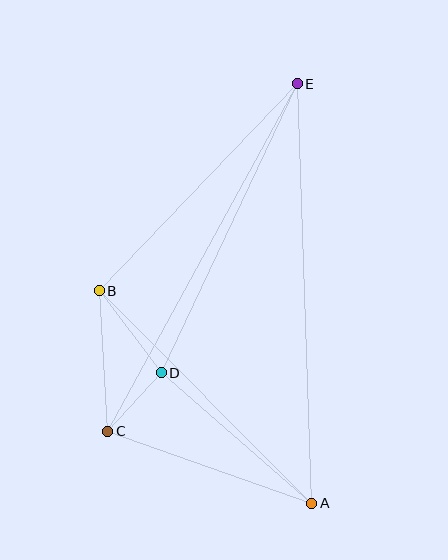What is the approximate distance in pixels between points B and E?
The distance between B and E is approximately 286 pixels.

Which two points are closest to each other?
Points C and D are closest to each other.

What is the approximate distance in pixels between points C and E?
The distance between C and E is approximately 396 pixels.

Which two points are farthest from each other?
Points A and E are farthest from each other.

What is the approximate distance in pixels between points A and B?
The distance between A and B is approximately 301 pixels.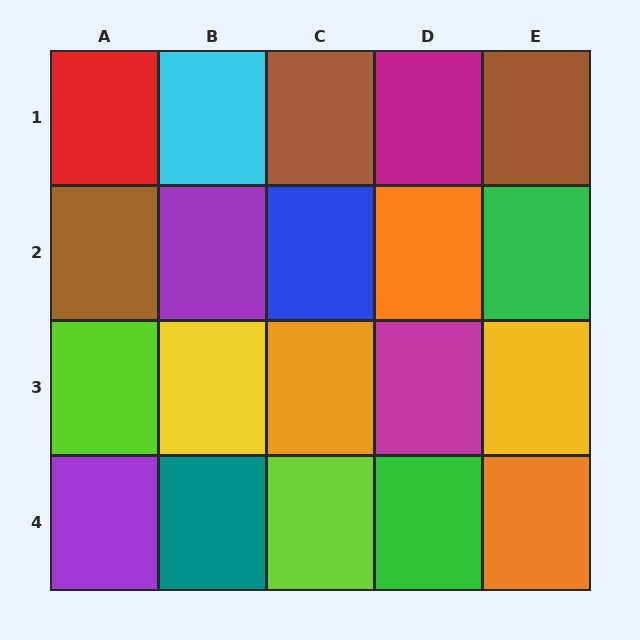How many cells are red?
1 cell is red.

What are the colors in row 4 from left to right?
Purple, teal, lime, green, orange.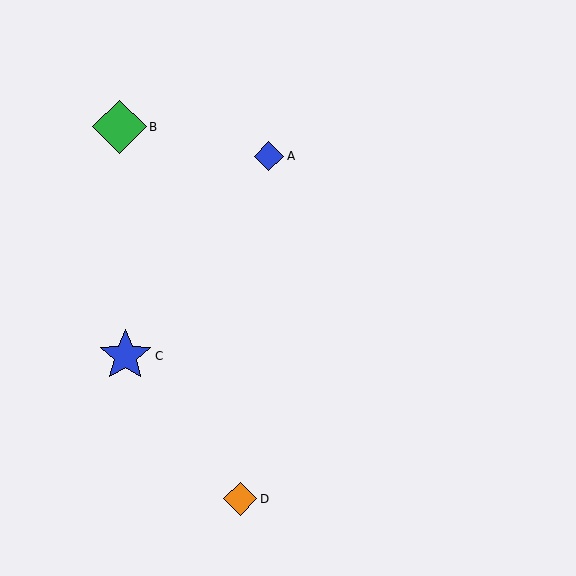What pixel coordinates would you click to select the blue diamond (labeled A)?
Click at (269, 156) to select the blue diamond A.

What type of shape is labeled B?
Shape B is a green diamond.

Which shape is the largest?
The green diamond (labeled B) is the largest.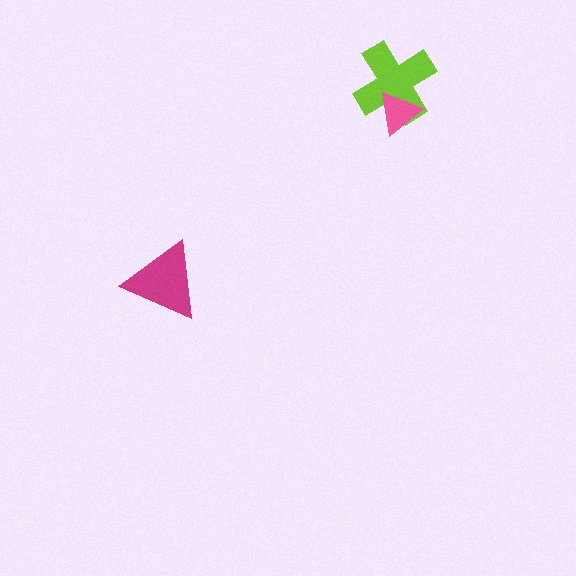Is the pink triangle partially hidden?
No, no other shape covers it.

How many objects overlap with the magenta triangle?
0 objects overlap with the magenta triangle.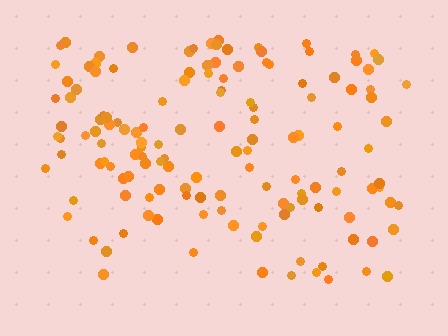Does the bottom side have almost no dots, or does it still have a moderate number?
Still a moderate number, just noticeably fewer than the top.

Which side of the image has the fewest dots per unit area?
The bottom.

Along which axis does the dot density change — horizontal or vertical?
Vertical.